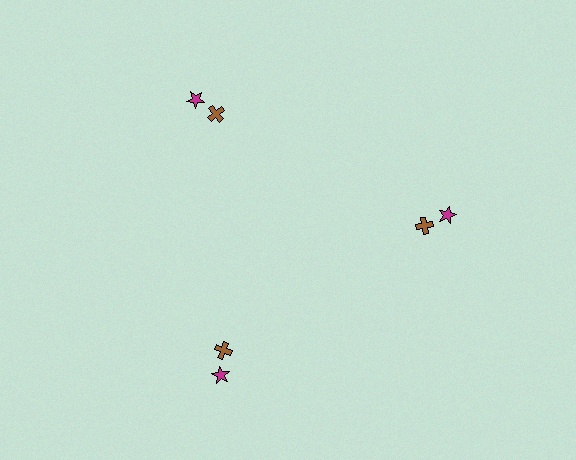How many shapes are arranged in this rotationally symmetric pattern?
There are 6 shapes, arranged in 3 groups of 2.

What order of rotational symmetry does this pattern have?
This pattern has 3-fold rotational symmetry.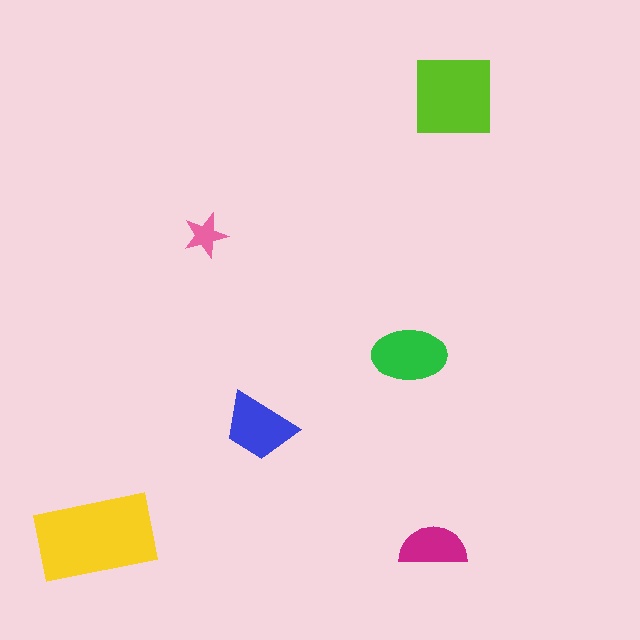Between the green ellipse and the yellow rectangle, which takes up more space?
The yellow rectangle.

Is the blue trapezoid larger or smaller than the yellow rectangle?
Smaller.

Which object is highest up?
The lime square is topmost.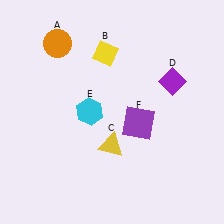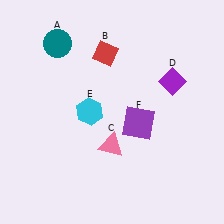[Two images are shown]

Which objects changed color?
A changed from orange to teal. B changed from yellow to red. C changed from yellow to pink.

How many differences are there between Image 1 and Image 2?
There are 3 differences between the two images.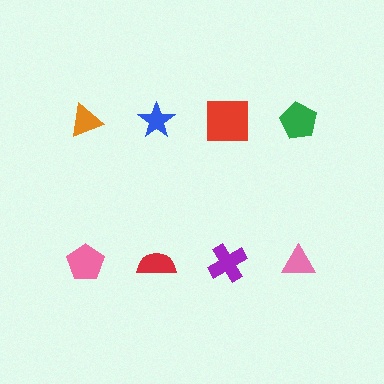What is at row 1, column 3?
A red square.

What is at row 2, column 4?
A pink triangle.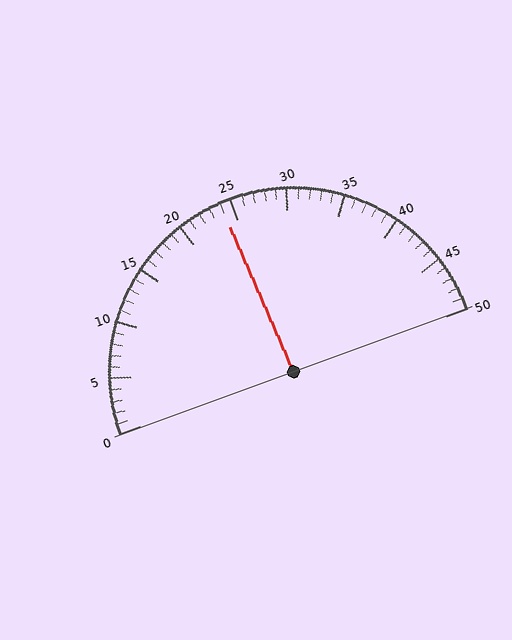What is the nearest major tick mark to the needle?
The nearest major tick mark is 25.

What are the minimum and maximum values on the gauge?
The gauge ranges from 0 to 50.